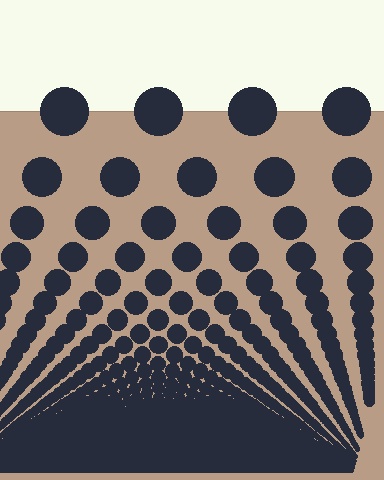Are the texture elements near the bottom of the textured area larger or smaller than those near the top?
Smaller. The gradient is inverted — elements near the bottom are smaller and denser.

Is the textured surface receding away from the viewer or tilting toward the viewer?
The surface appears to tilt toward the viewer. Texture elements get larger and sparser toward the top.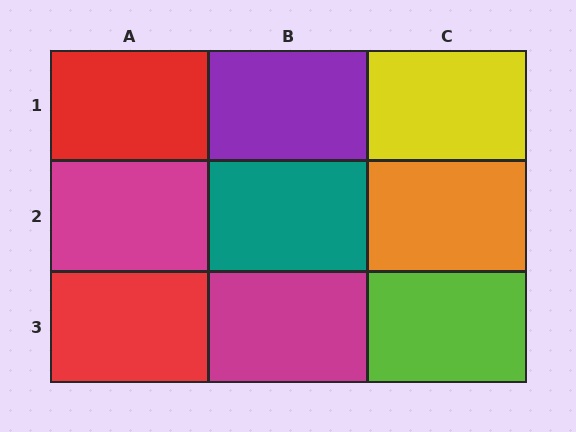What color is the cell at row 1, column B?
Purple.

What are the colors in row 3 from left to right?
Red, magenta, lime.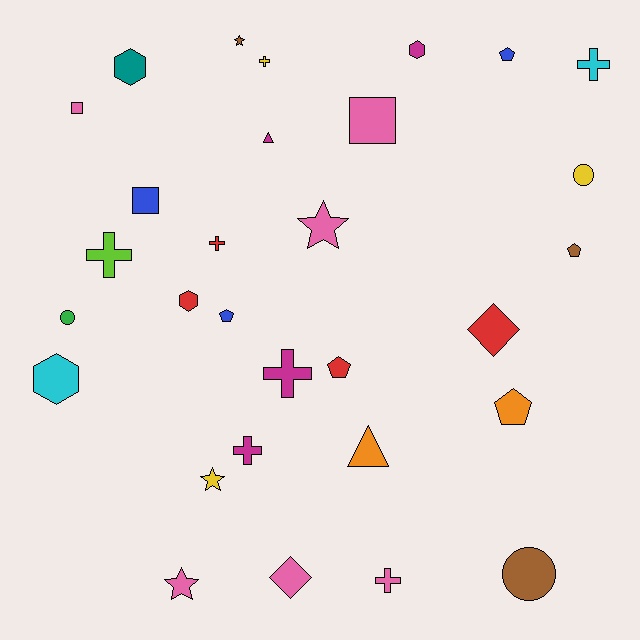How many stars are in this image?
There are 4 stars.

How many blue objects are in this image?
There are 3 blue objects.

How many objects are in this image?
There are 30 objects.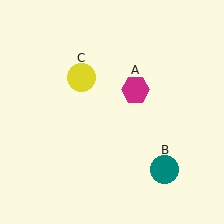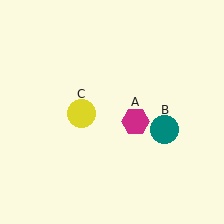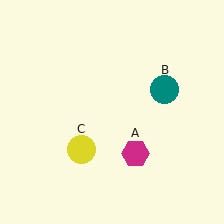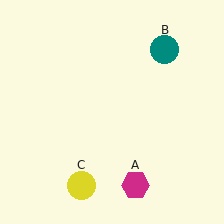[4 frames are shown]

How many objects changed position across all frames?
3 objects changed position: magenta hexagon (object A), teal circle (object B), yellow circle (object C).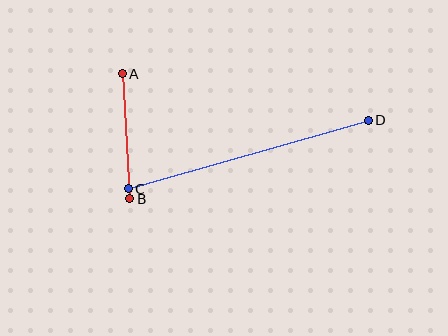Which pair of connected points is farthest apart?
Points C and D are farthest apart.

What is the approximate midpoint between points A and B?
The midpoint is at approximately (126, 136) pixels.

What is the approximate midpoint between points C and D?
The midpoint is at approximately (248, 155) pixels.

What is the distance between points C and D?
The distance is approximately 250 pixels.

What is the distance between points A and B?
The distance is approximately 126 pixels.